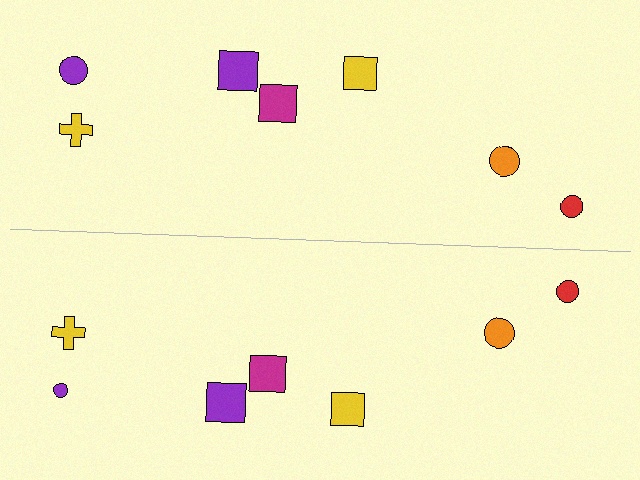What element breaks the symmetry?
The purple circle on the bottom side has a different size than its mirror counterpart.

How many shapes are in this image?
There are 14 shapes in this image.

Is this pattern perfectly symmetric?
No, the pattern is not perfectly symmetric. The purple circle on the bottom side has a different size than its mirror counterpart.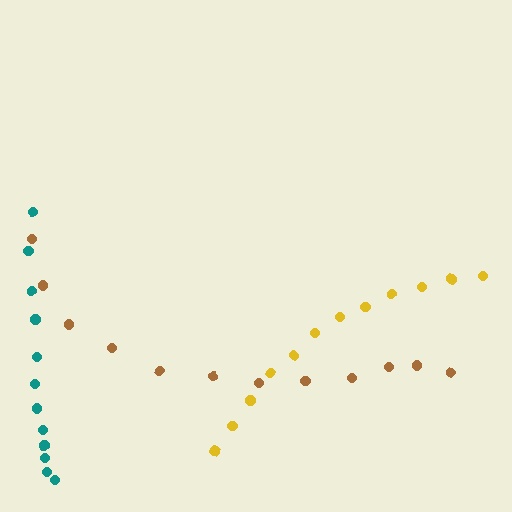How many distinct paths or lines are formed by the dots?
There are 3 distinct paths.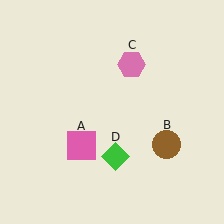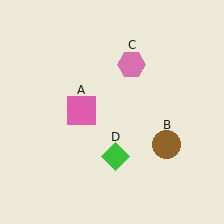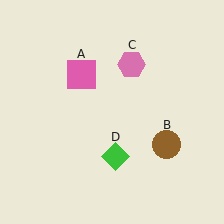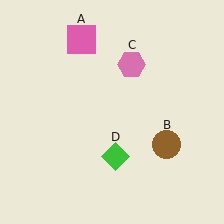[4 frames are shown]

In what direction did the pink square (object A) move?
The pink square (object A) moved up.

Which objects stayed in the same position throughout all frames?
Brown circle (object B) and pink hexagon (object C) and green diamond (object D) remained stationary.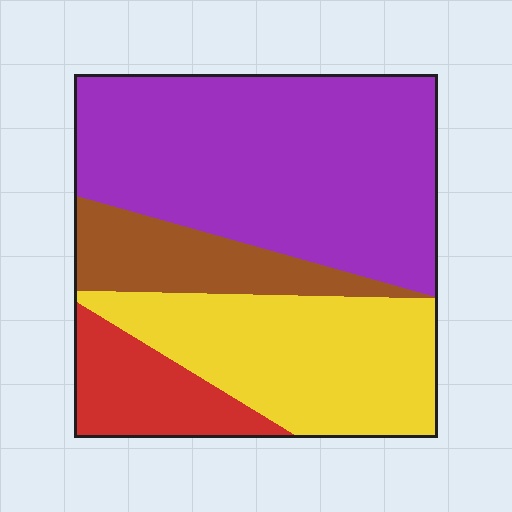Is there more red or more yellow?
Yellow.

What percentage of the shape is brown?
Brown takes up about one eighth (1/8) of the shape.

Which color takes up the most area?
Purple, at roughly 45%.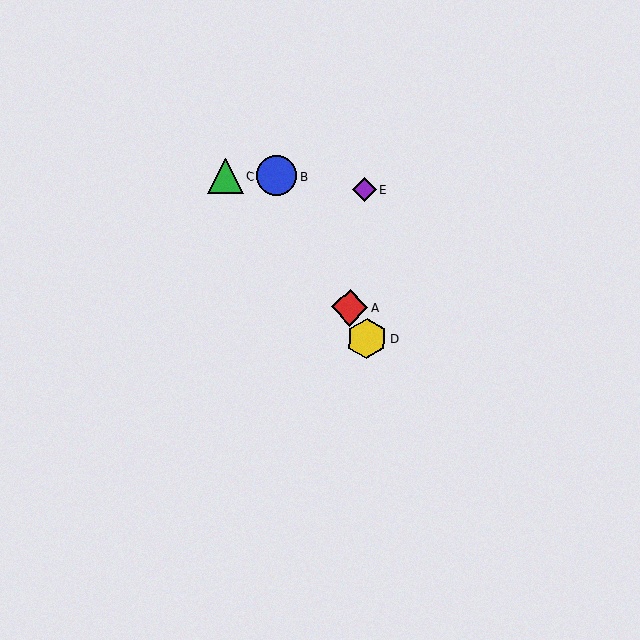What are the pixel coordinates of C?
Object C is at (226, 176).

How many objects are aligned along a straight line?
3 objects (A, B, D) are aligned along a straight line.